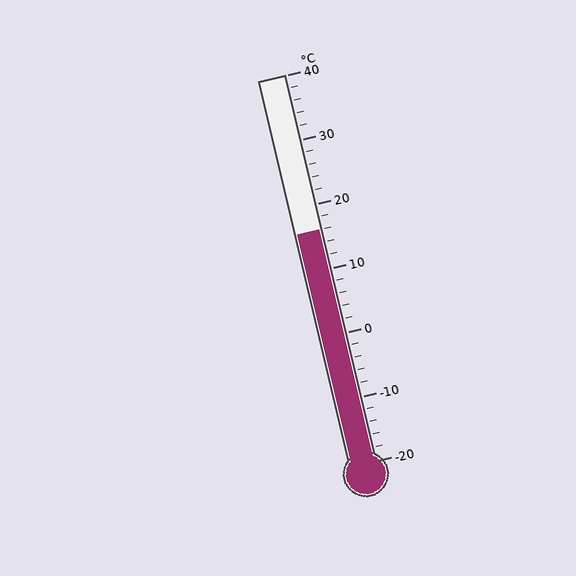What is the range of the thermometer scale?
The thermometer scale ranges from -20°C to 40°C.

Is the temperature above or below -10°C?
The temperature is above -10°C.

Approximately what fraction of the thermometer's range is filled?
The thermometer is filled to approximately 60% of its range.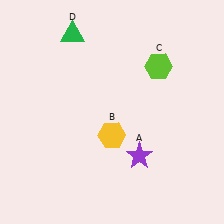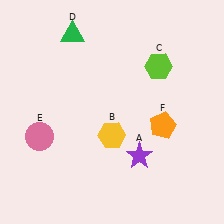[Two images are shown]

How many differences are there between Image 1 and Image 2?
There are 2 differences between the two images.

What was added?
A pink circle (E), an orange pentagon (F) were added in Image 2.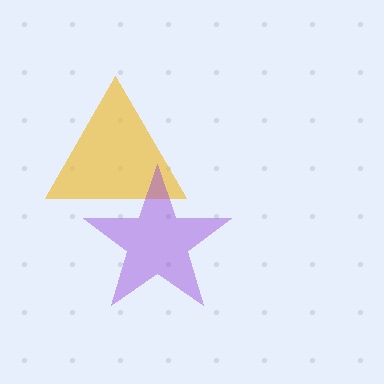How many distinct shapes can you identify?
There are 2 distinct shapes: a yellow triangle, a purple star.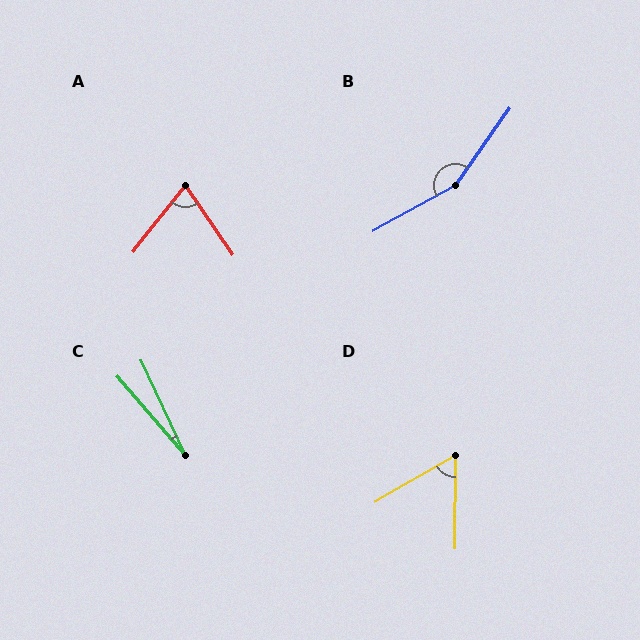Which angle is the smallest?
C, at approximately 16 degrees.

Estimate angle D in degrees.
Approximately 60 degrees.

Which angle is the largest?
B, at approximately 154 degrees.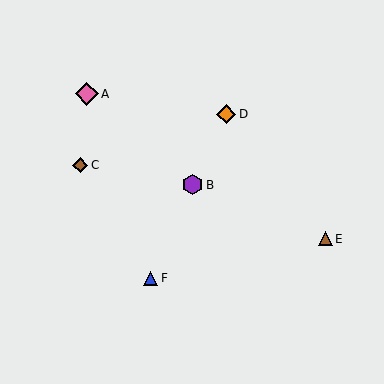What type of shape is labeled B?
Shape B is a purple hexagon.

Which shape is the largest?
The pink diamond (labeled A) is the largest.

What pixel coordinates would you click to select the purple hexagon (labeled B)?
Click at (193, 185) to select the purple hexagon B.